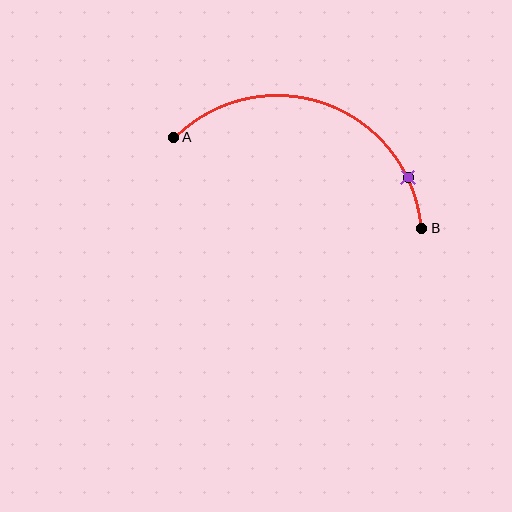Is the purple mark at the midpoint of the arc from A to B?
No. The purple mark lies on the arc but is closer to endpoint B. The arc midpoint would be at the point on the curve equidistant along the arc from both A and B.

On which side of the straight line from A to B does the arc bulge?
The arc bulges above the straight line connecting A and B.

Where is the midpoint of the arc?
The arc midpoint is the point on the curve farthest from the straight line joining A and B. It sits above that line.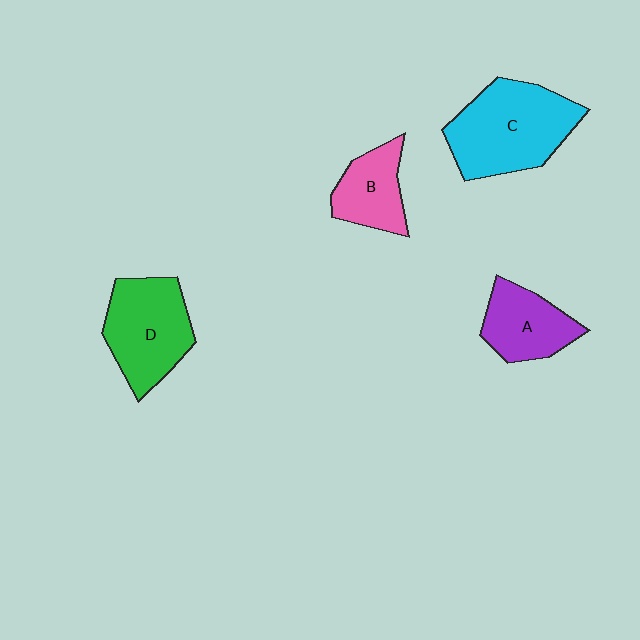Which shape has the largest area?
Shape C (cyan).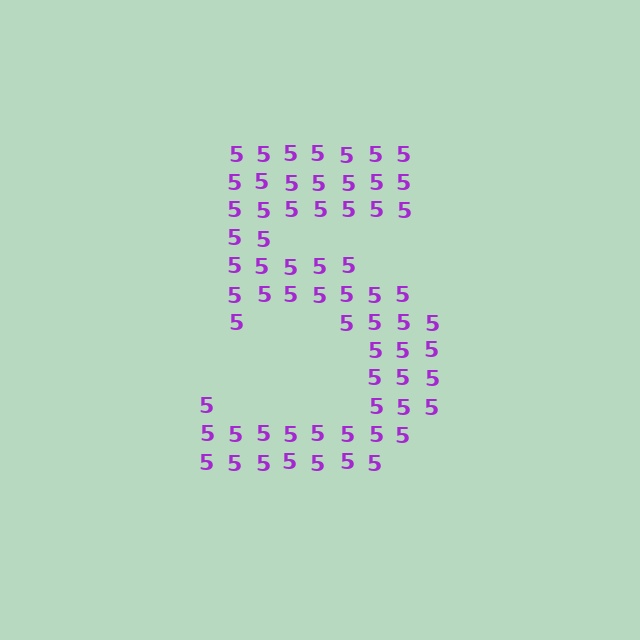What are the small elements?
The small elements are digit 5's.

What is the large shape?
The large shape is the digit 5.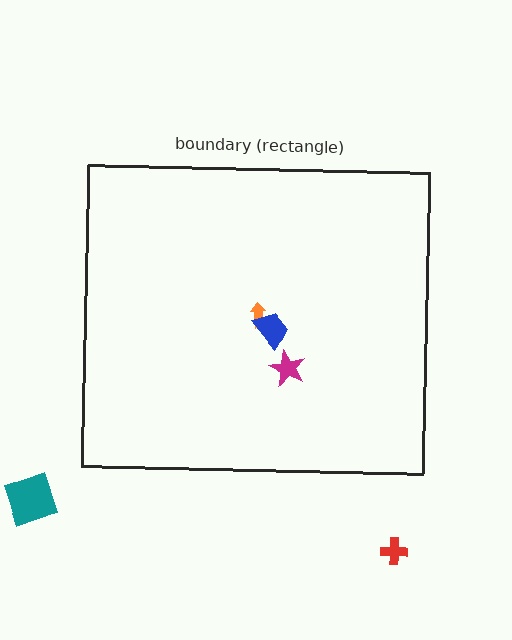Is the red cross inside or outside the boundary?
Outside.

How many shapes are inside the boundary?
3 inside, 2 outside.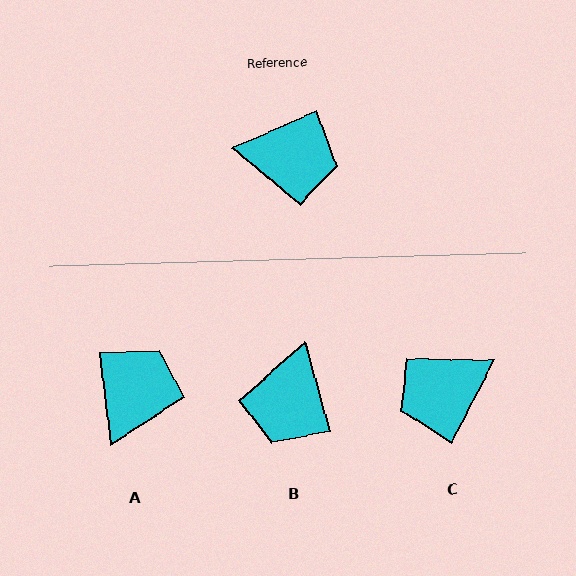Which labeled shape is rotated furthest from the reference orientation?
C, about 141 degrees away.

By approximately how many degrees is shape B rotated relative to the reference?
Approximately 98 degrees clockwise.